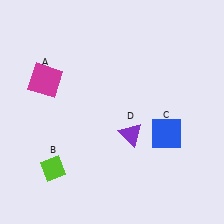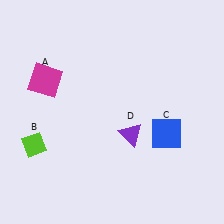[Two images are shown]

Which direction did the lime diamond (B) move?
The lime diamond (B) moved up.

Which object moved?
The lime diamond (B) moved up.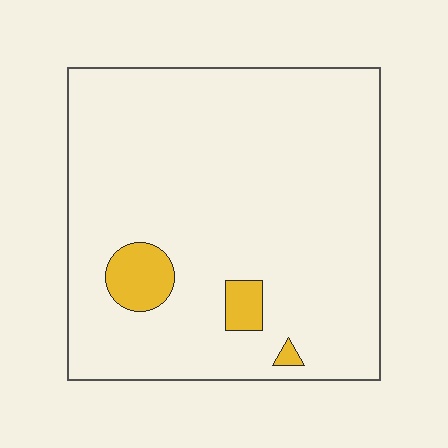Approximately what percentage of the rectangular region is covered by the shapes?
Approximately 5%.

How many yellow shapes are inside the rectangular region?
3.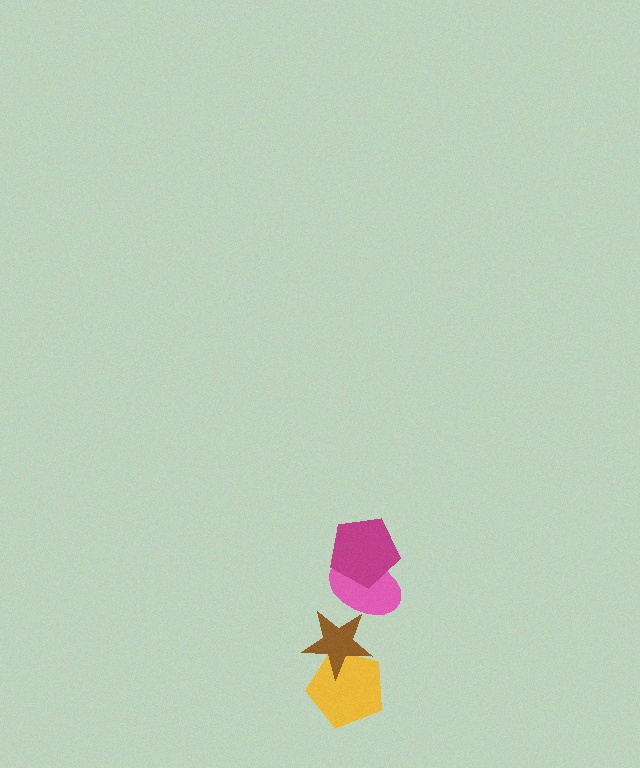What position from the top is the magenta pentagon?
The magenta pentagon is 1st from the top.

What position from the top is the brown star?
The brown star is 3rd from the top.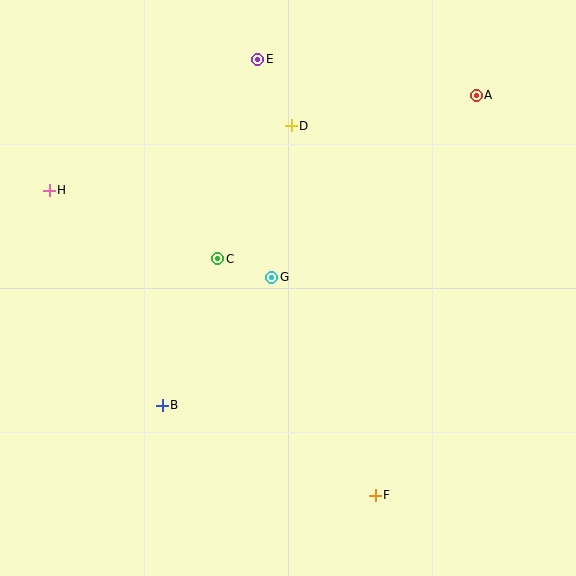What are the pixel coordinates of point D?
Point D is at (291, 126).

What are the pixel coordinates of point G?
Point G is at (272, 277).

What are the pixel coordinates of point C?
Point C is at (218, 259).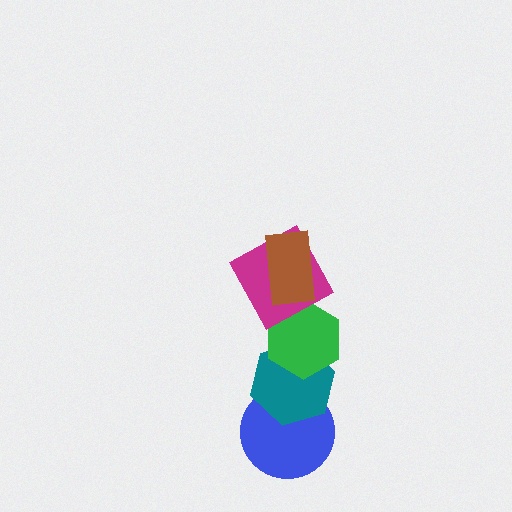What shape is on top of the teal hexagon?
The green hexagon is on top of the teal hexagon.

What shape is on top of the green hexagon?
The magenta square is on top of the green hexagon.